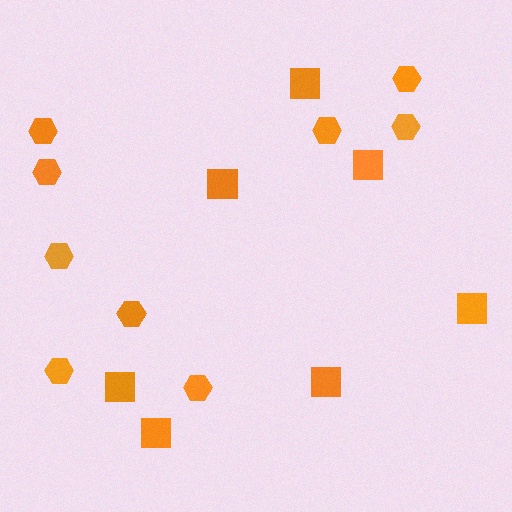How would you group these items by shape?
There are 2 groups: one group of hexagons (9) and one group of squares (7).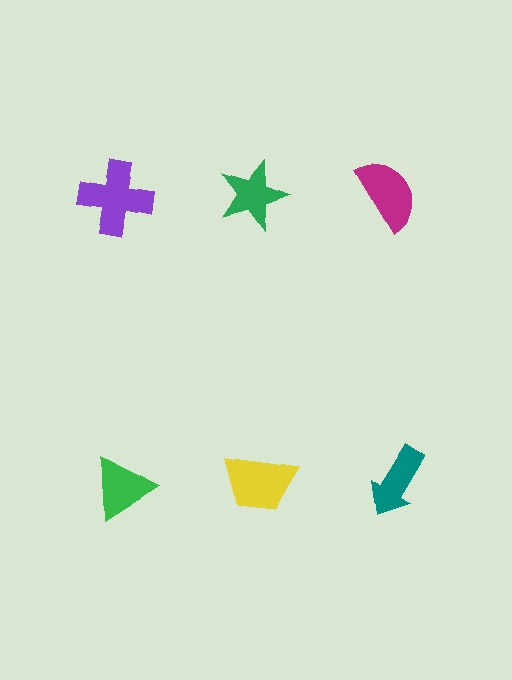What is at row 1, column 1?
A purple cross.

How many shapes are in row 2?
3 shapes.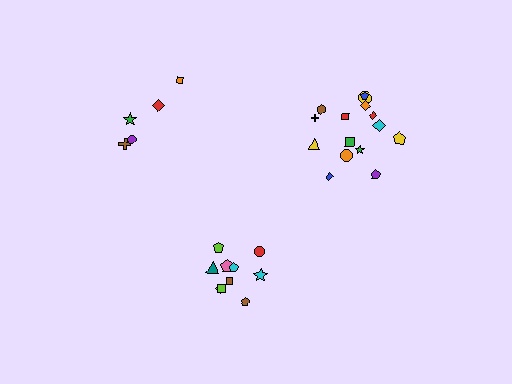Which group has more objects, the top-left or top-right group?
The top-right group.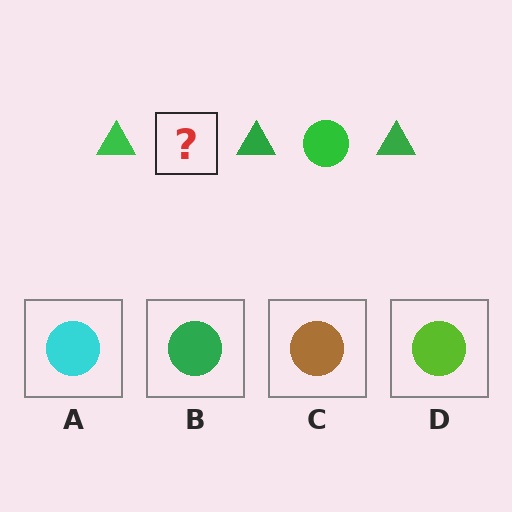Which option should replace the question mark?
Option B.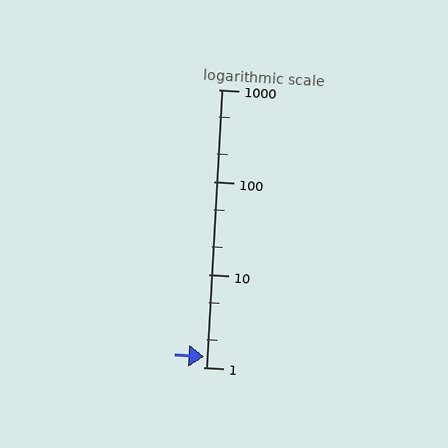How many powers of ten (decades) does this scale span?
The scale spans 3 decades, from 1 to 1000.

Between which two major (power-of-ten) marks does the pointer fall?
The pointer is between 1 and 10.